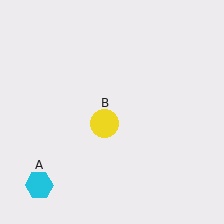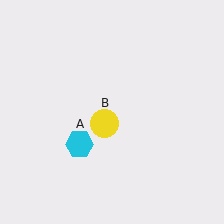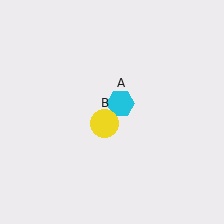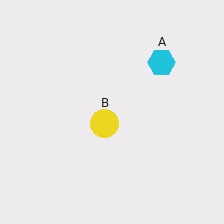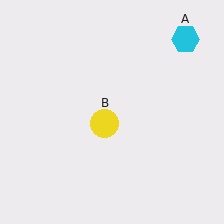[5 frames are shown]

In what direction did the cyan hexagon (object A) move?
The cyan hexagon (object A) moved up and to the right.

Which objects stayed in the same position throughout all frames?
Yellow circle (object B) remained stationary.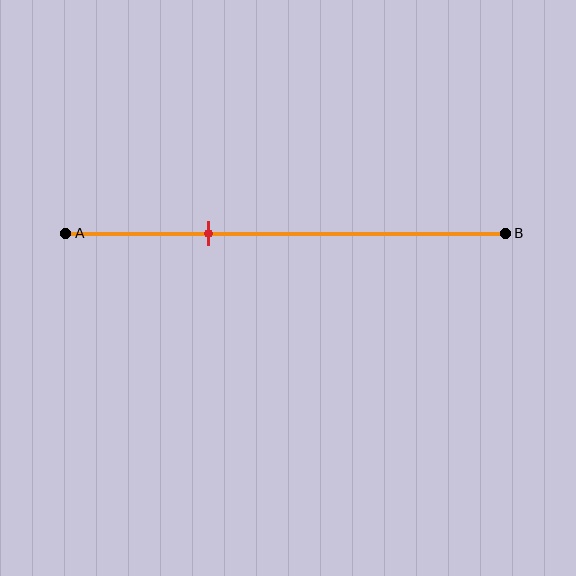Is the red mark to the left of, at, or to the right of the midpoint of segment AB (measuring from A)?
The red mark is to the left of the midpoint of segment AB.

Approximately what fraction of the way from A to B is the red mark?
The red mark is approximately 35% of the way from A to B.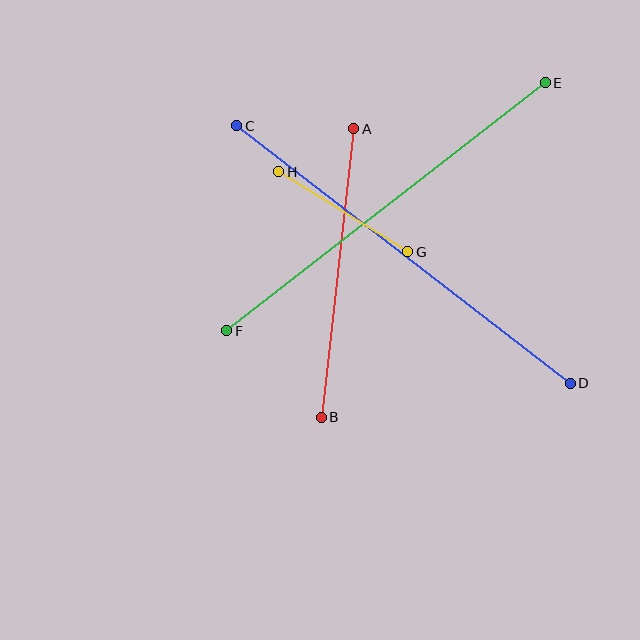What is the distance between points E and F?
The distance is approximately 404 pixels.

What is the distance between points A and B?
The distance is approximately 291 pixels.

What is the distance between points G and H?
The distance is approximately 152 pixels.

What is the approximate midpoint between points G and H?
The midpoint is at approximately (343, 212) pixels.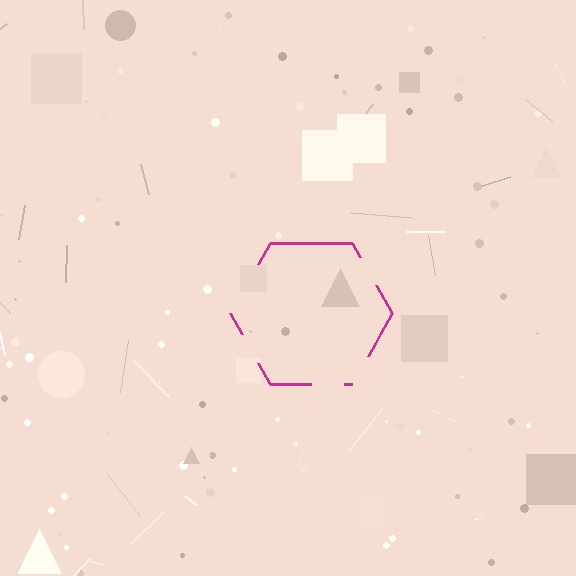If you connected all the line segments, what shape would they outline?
They would outline a hexagon.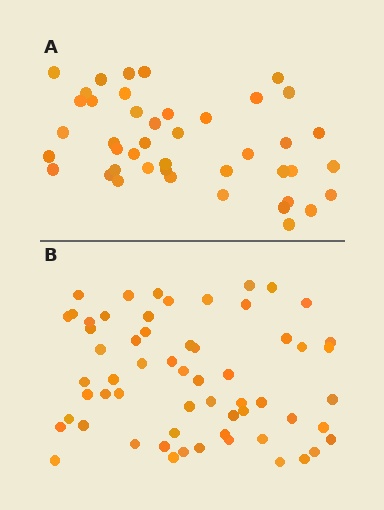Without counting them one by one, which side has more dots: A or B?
Region B (the bottom region) has more dots.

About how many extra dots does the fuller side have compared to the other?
Region B has approximately 15 more dots than region A.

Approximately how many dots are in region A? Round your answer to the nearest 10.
About 40 dots. (The exact count is 43, which rounds to 40.)